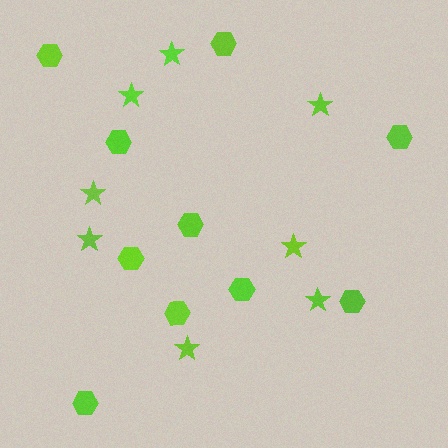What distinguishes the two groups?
There are 2 groups: one group of stars (8) and one group of hexagons (10).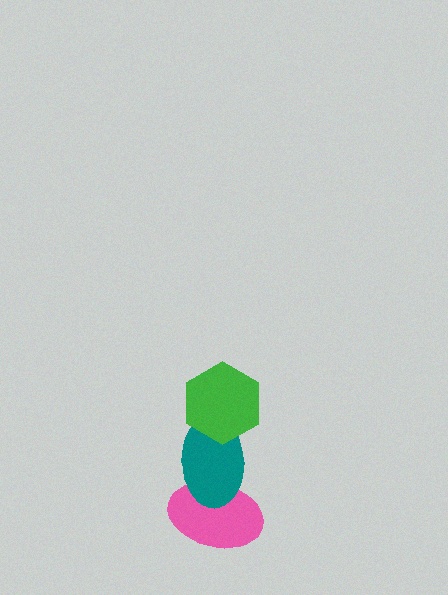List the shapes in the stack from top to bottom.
From top to bottom: the green hexagon, the teal ellipse, the pink ellipse.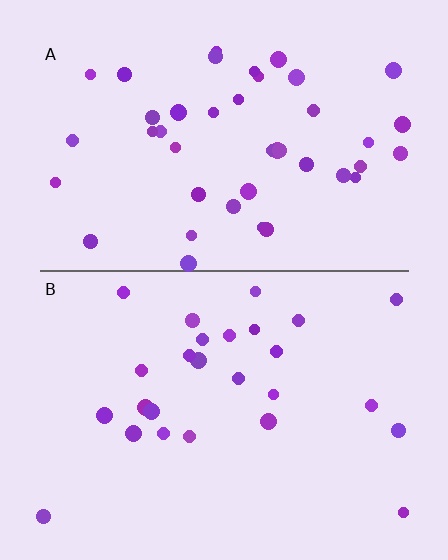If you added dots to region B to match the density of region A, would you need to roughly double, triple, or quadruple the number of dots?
Approximately double.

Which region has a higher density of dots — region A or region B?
A (the top).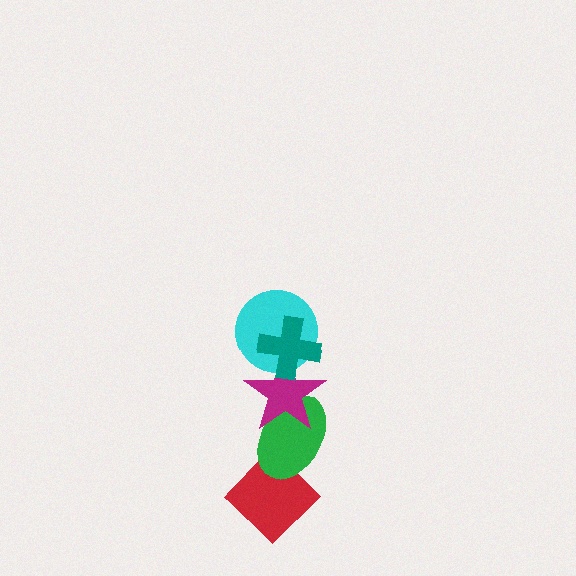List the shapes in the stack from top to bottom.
From top to bottom: the teal cross, the cyan circle, the magenta star, the green ellipse, the red diamond.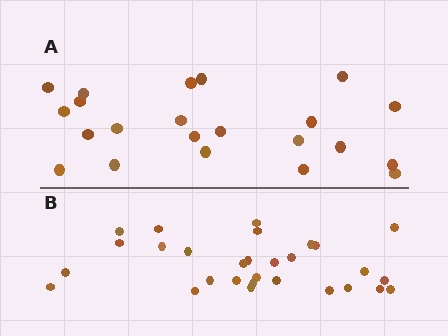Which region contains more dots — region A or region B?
Region B (the bottom region) has more dots.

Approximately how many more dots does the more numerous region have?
Region B has roughly 8 or so more dots than region A.